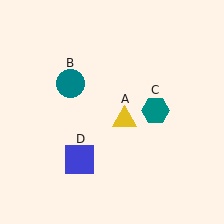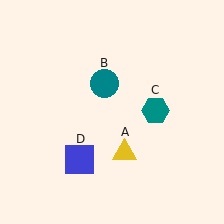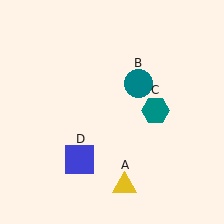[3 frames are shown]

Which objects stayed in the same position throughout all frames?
Teal hexagon (object C) and blue square (object D) remained stationary.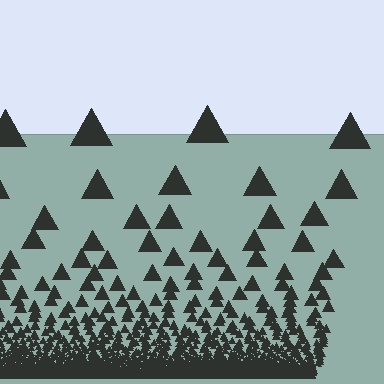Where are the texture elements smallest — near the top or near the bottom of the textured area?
Near the bottom.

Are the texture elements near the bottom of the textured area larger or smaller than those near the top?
Smaller. The gradient is inverted — elements near the bottom are smaller and denser.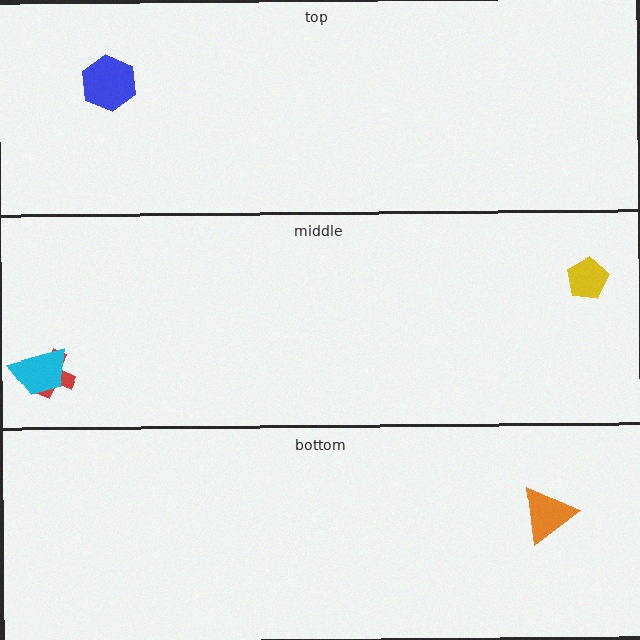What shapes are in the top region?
The blue hexagon.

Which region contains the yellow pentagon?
The middle region.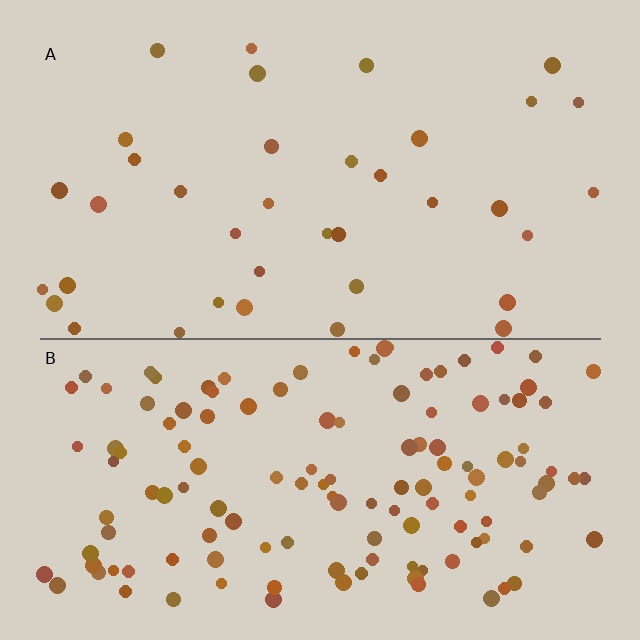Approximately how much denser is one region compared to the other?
Approximately 3.5× — region B over region A.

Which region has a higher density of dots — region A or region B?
B (the bottom).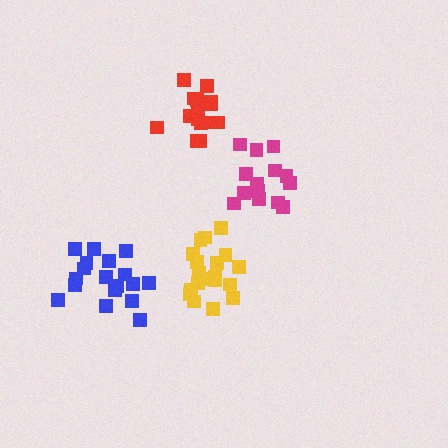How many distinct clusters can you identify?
There are 4 distinct clusters.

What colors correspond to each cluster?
The clusters are colored: magenta, yellow, red, blue.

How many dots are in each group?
Group 1: 14 dots, Group 2: 20 dots, Group 3: 15 dots, Group 4: 18 dots (67 total).